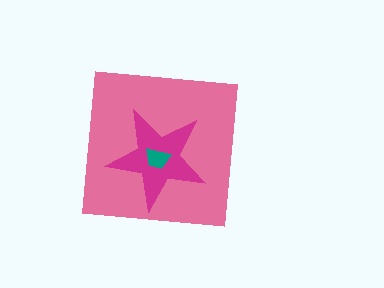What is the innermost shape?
The teal trapezoid.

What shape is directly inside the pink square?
The magenta star.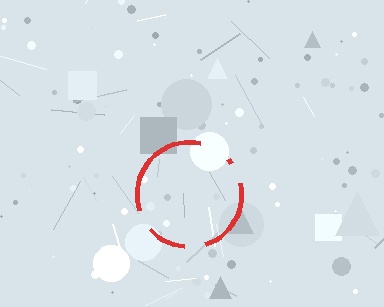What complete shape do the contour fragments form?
The contour fragments form a circle.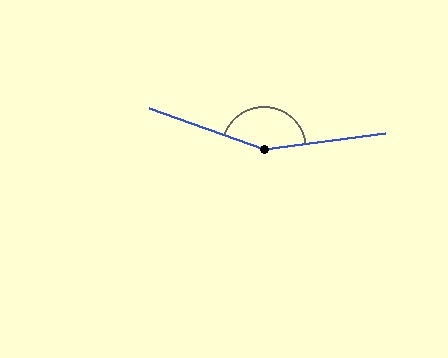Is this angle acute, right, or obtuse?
It is obtuse.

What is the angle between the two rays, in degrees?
Approximately 154 degrees.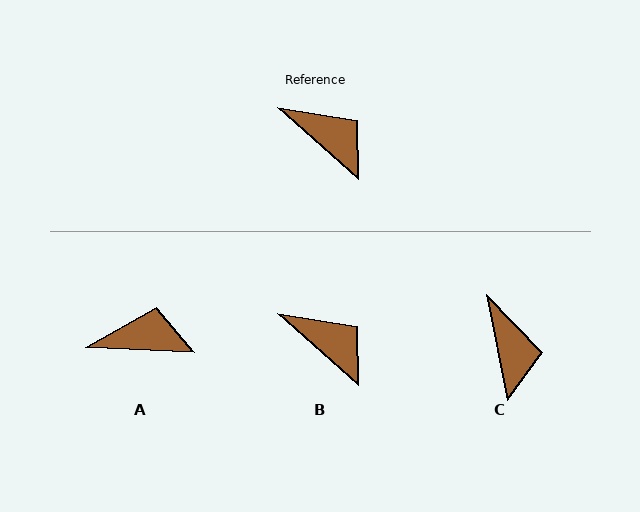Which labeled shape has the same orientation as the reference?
B.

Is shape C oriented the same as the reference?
No, it is off by about 37 degrees.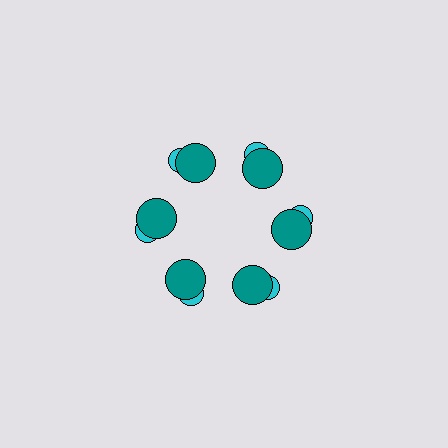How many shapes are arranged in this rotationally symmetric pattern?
There are 12 shapes, arranged in 6 groups of 2.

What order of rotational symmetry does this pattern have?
This pattern has 6-fold rotational symmetry.